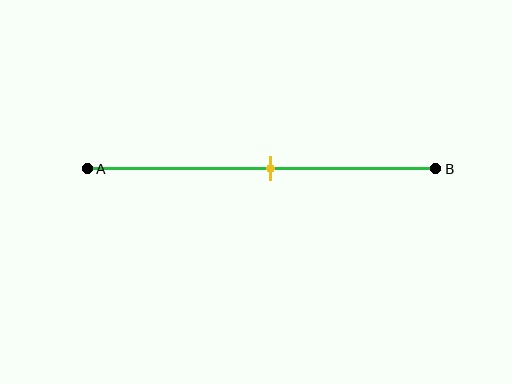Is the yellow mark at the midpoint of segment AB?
Yes, the mark is approximately at the midpoint.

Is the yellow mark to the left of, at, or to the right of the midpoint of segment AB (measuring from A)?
The yellow mark is approximately at the midpoint of segment AB.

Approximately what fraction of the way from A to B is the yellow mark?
The yellow mark is approximately 55% of the way from A to B.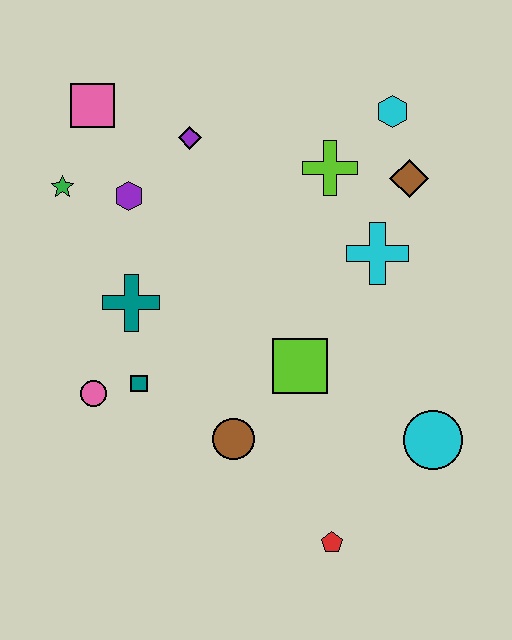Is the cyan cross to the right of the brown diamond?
No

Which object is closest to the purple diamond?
The purple hexagon is closest to the purple diamond.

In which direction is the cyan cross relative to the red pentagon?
The cyan cross is above the red pentagon.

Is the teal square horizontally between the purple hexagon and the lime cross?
Yes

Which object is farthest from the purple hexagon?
The red pentagon is farthest from the purple hexagon.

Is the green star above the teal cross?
Yes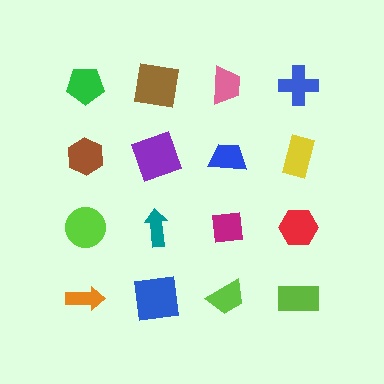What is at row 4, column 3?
A lime trapezoid.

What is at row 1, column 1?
A green pentagon.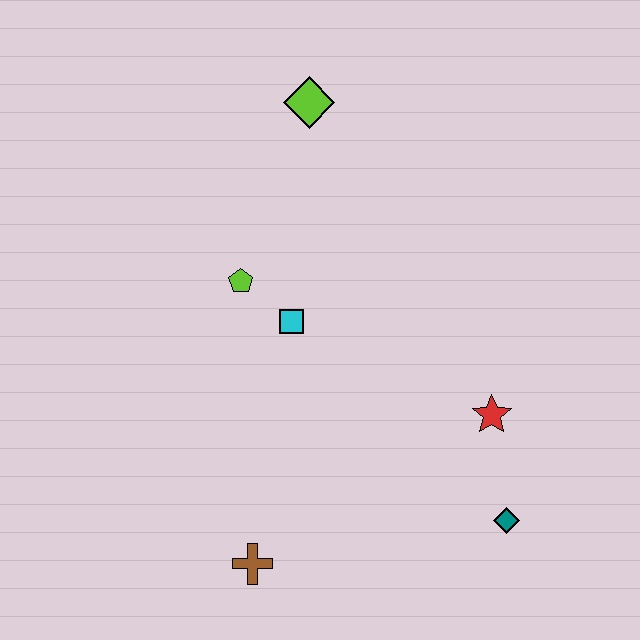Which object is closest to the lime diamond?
The lime pentagon is closest to the lime diamond.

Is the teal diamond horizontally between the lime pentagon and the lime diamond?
No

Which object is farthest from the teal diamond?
The lime diamond is farthest from the teal diamond.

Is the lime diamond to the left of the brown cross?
No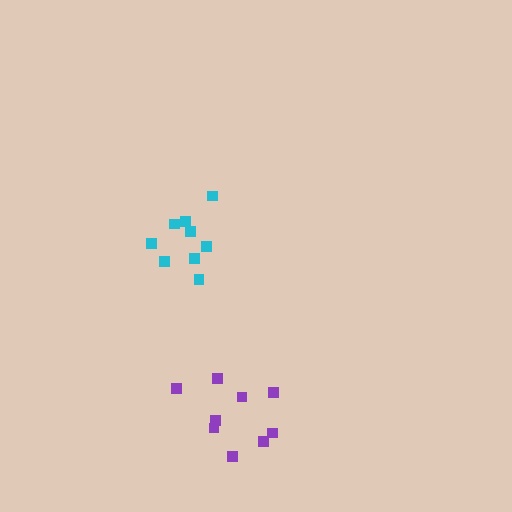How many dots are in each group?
Group 1: 9 dots, Group 2: 9 dots (18 total).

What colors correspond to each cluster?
The clusters are colored: cyan, purple.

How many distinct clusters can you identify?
There are 2 distinct clusters.